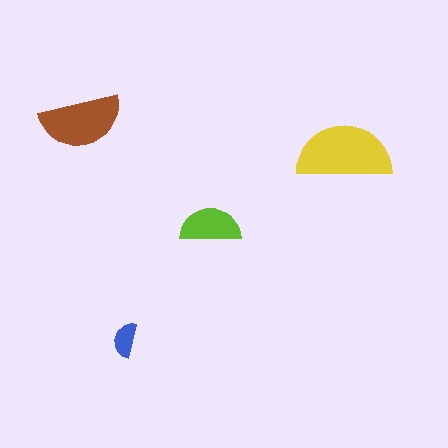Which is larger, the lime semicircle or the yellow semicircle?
The yellow one.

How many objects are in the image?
There are 4 objects in the image.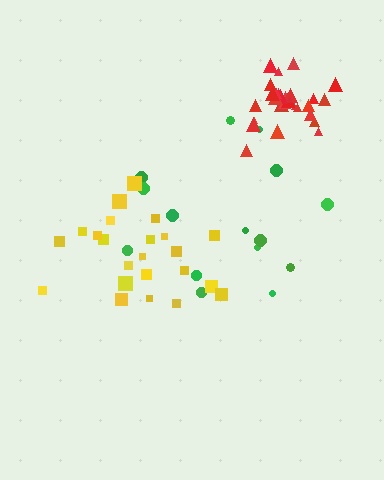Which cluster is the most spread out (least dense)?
Green.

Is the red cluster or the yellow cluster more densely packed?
Red.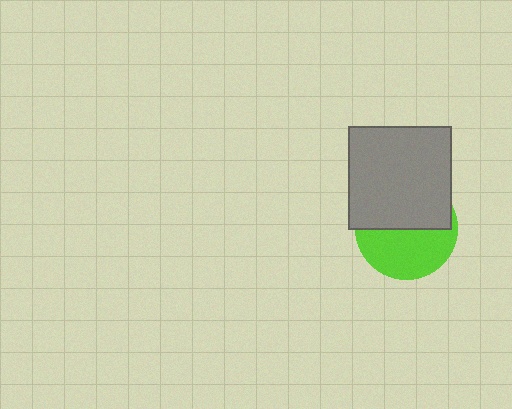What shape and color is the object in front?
The object in front is a gray square.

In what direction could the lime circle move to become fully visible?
The lime circle could move down. That would shift it out from behind the gray square entirely.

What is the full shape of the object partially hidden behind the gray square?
The partially hidden object is a lime circle.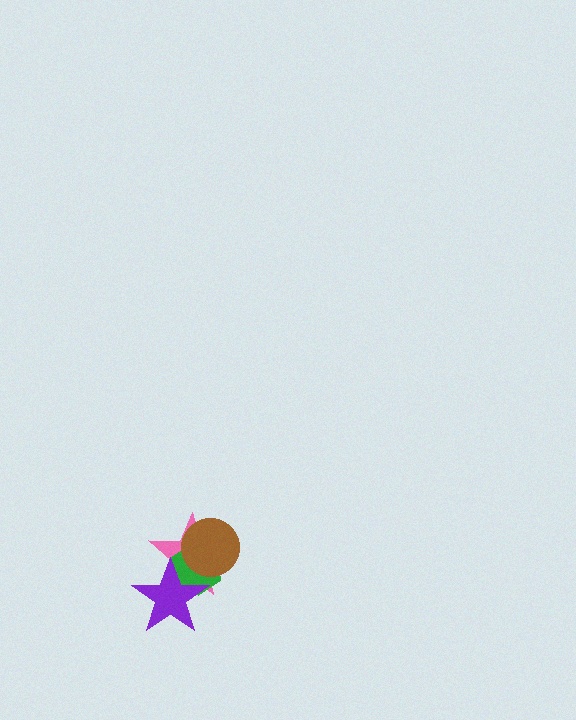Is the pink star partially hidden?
Yes, it is partially covered by another shape.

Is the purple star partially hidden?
No, no other shape covers it.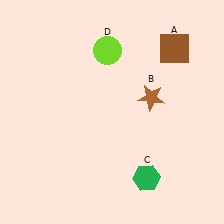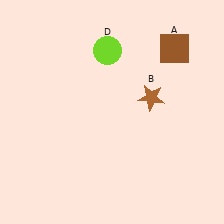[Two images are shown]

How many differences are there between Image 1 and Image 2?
There is 1 difference between the two images.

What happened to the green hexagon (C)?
The green hexagon (C) was removed in Image 2. It was in the bottom-right area of Image 1.